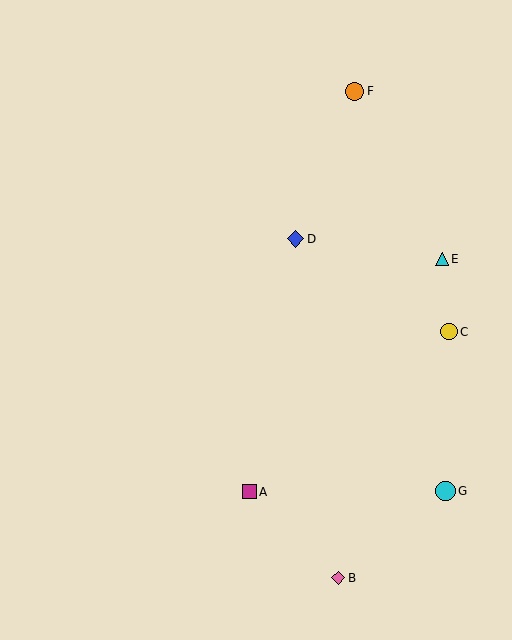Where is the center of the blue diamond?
The center of the blue diamond is at (296, 239).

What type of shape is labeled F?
Shape F is an orange circle.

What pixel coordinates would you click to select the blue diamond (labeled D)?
Click at (296, 239) to select the blue diamond D.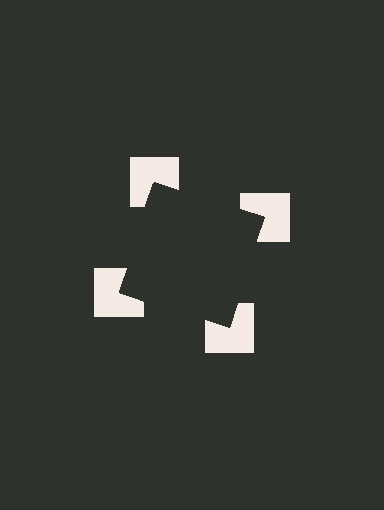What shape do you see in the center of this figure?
An illusory square — its edges are inferred from the aligned wedge cuts in the notched squares, not physically drawn.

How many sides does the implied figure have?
4 sides.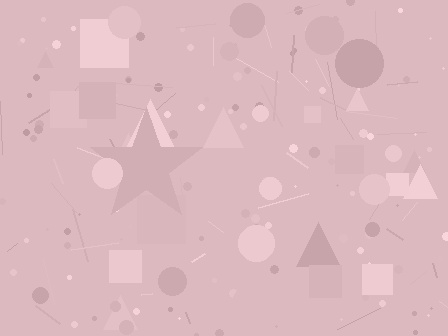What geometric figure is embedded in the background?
A star is embedded in the background.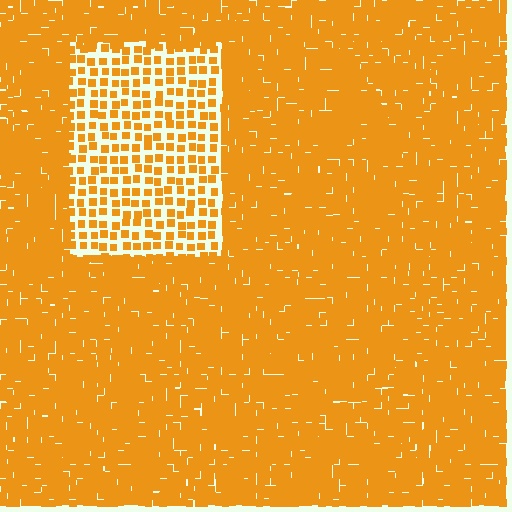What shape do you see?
I see a rectangle.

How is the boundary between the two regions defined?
The boundary is defined by a change in element density (approximately 2.5x ratio). All elements are the same color, size, and shape.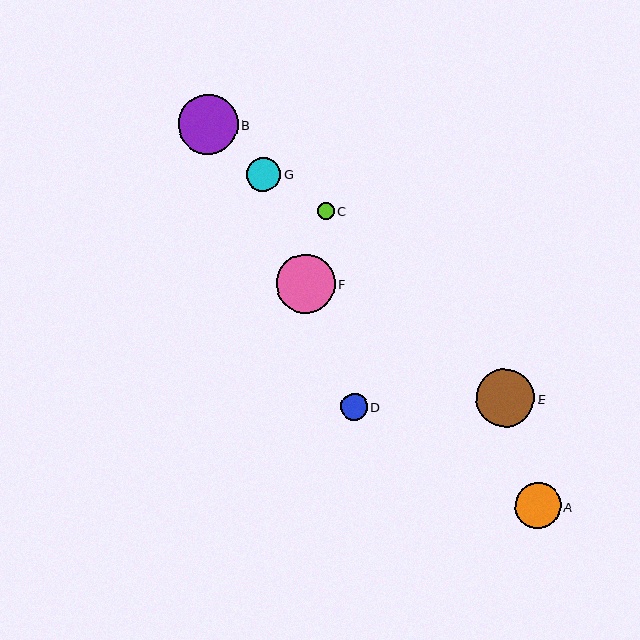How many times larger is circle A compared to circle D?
Circle A is approximately 1.7 times the size of circle D.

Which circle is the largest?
Circle B is the largest with a size of approximately 60 pixels.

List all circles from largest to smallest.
From largest to smallest: B, F, E, A, G, D, C.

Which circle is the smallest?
Circle C is the smallest with a size of approximately 17 pixels.